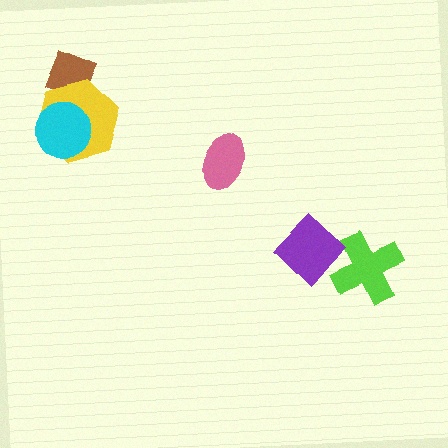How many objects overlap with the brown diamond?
1 object overlaps with the brown diamond.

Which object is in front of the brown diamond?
The yellow hexagon is in front of the brown diamond.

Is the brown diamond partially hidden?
Yes, it is partially covered by another shape.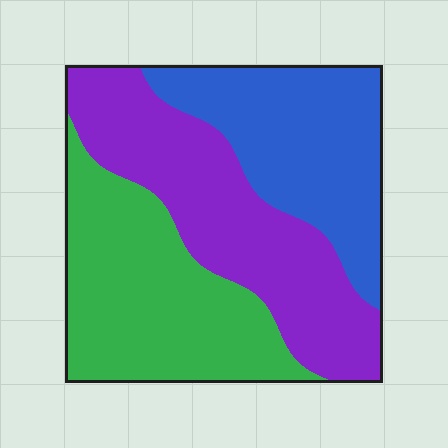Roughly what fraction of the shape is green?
Green covers about 35% of the shape.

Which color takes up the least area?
Blue, at roughly 30%.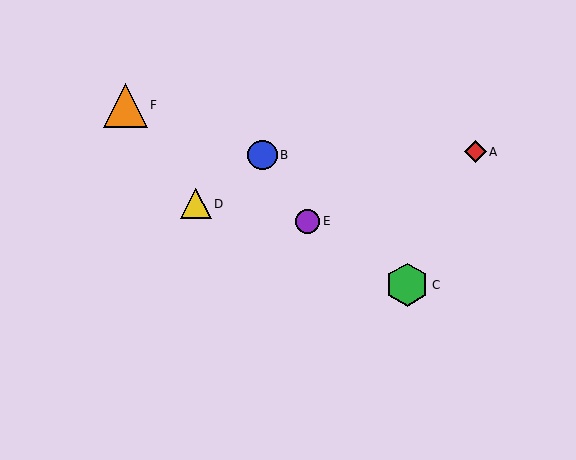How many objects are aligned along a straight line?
3 objects (C, E, F) are aligned along a straight line.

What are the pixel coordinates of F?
Object F is at (125, 105).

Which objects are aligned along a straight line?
Objects C, E, F are aligned along a straight line.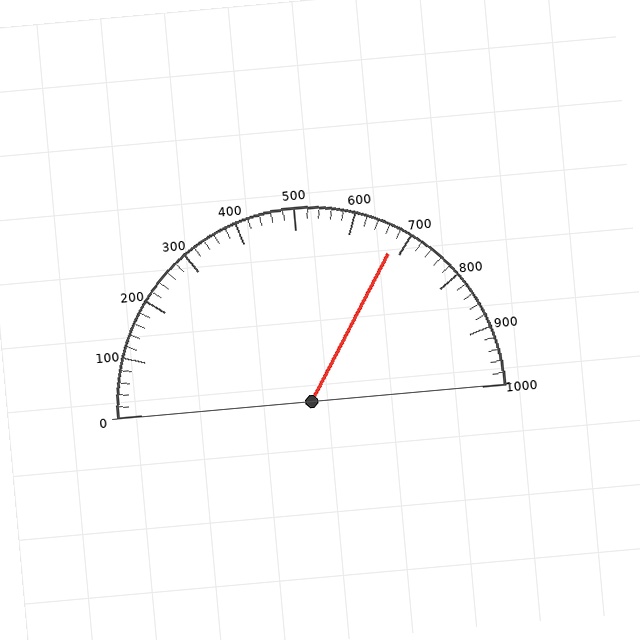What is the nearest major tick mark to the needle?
The nearest major tick mark is 700.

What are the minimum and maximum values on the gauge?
The gauge ranges from 0 to 1000.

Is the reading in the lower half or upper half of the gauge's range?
The reading is in the upper half of the range (0 to 1000).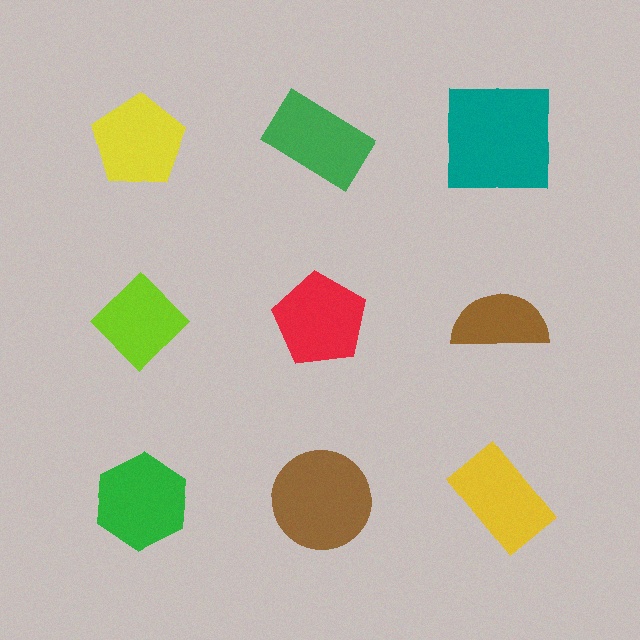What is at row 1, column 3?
A teal square.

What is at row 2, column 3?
A brown semicircle.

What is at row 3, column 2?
A brown circle.